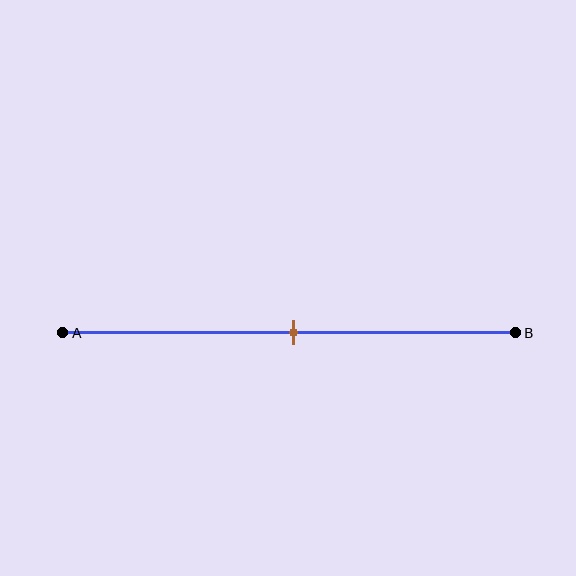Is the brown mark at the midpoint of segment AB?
Yes, the mark is approximately at the midpoint.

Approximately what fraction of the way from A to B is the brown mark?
The brown mark is approximately 50% of the way from A to B.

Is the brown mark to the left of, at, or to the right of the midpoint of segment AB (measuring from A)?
The brown mark is approximately at the midpoint of segment AB.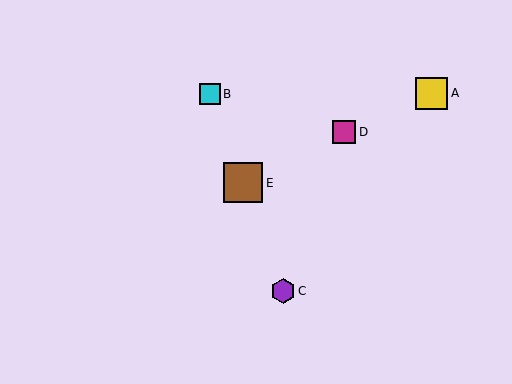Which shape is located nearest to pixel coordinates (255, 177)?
The brown square (labeled E) at (243, 183) is nearest to that location.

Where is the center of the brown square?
The center of the brown square is at (243, 183).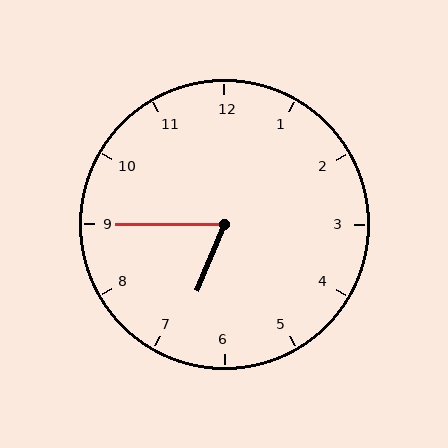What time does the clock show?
6:45.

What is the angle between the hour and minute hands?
Approximately 68 degrees.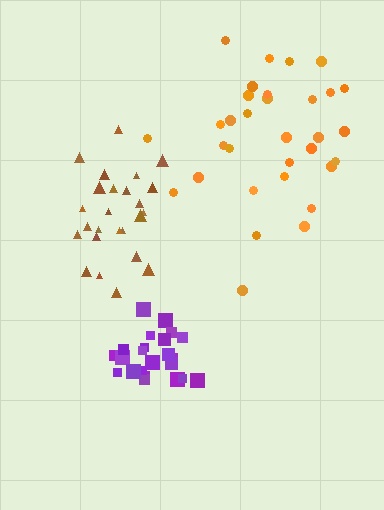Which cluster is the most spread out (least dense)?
Orange.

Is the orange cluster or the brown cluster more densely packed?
Brown.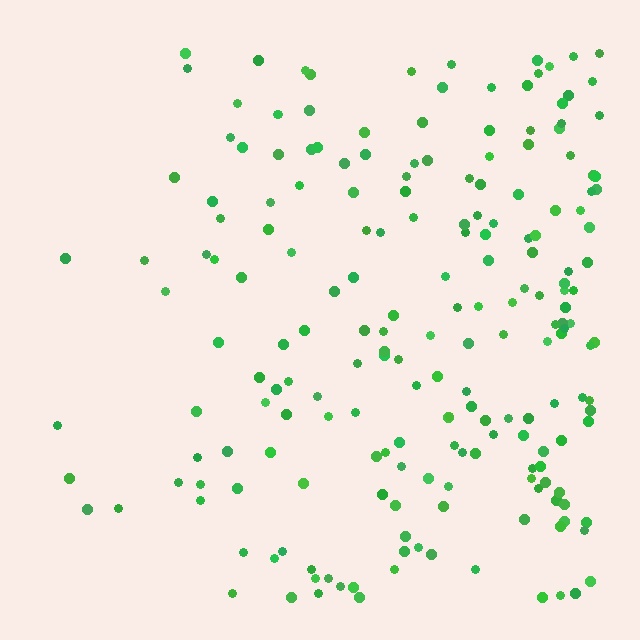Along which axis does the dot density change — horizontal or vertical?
Horizontal.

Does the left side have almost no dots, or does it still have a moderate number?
Still a moderate number, just noticeably fewer than the right.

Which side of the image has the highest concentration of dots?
The right.